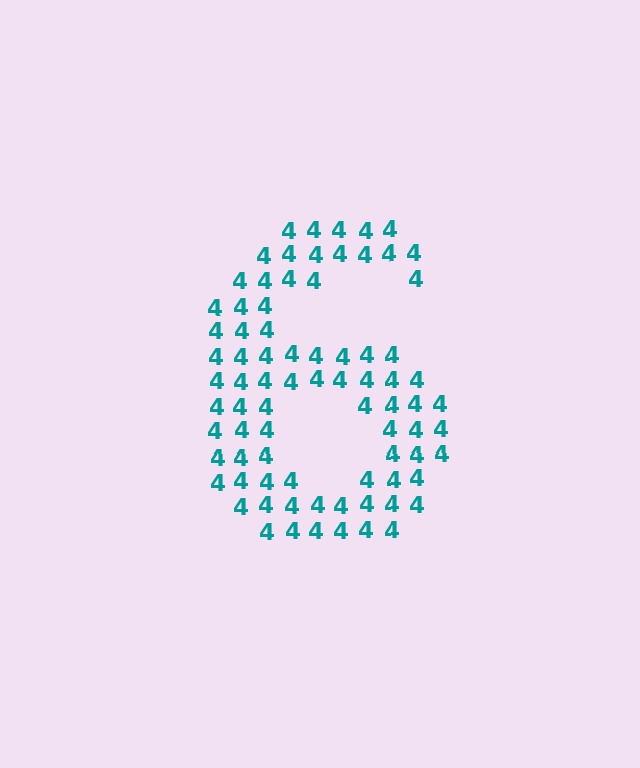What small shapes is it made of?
It is made of small digit 4's.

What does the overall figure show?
The overall figure shows the digit 6.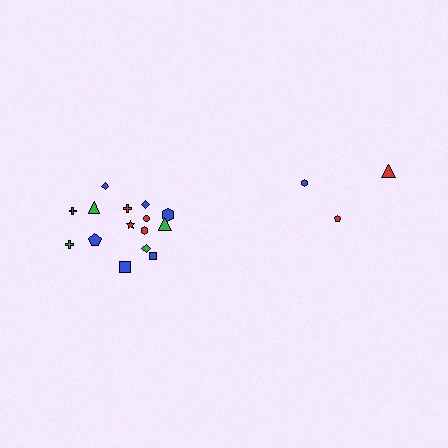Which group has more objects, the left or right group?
The left group.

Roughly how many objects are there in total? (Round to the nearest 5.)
Roughly 20 objects in total.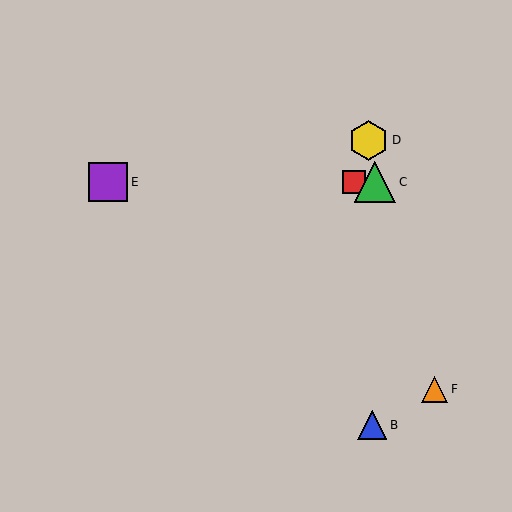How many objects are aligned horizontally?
3 objects (A, C, E) are aligned horizontally.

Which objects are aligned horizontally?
Objects A, C, E are aligned horizontally.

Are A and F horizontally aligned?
No, A is at y≈182 and F is at y≈389.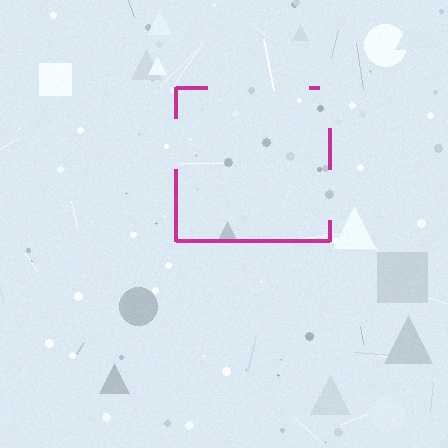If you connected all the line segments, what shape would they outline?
They would outline a square.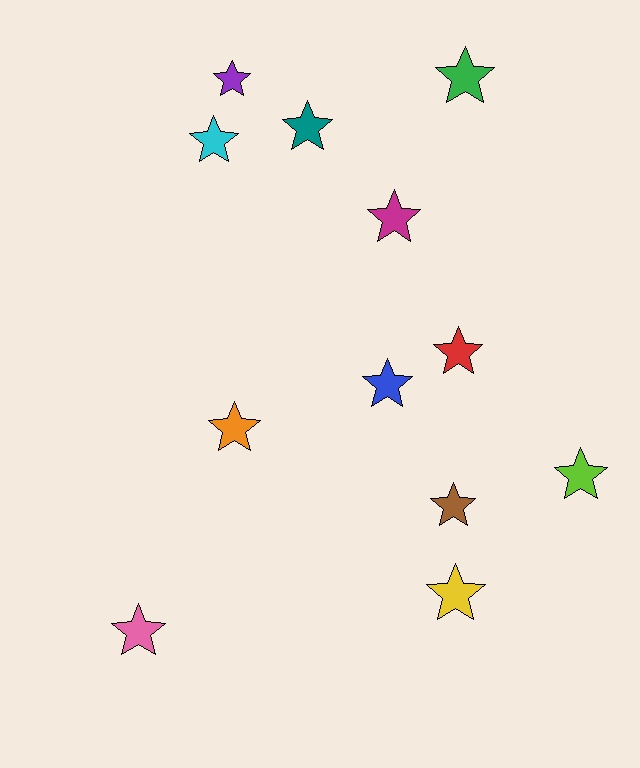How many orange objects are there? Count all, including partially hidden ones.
There is 1 orange object.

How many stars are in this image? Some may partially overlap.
There are 12 stars.